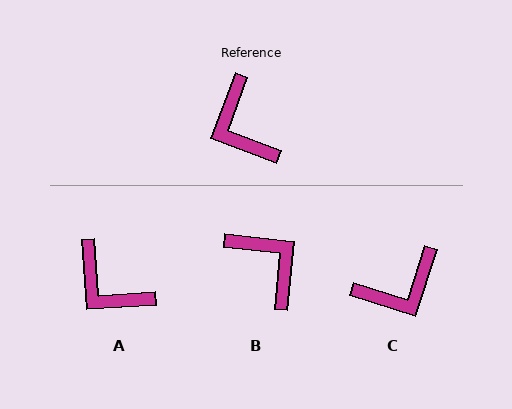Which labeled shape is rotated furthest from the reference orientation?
B, about 166 degrees away.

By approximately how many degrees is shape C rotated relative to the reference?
Approximately 92 degrees counter-clockwise.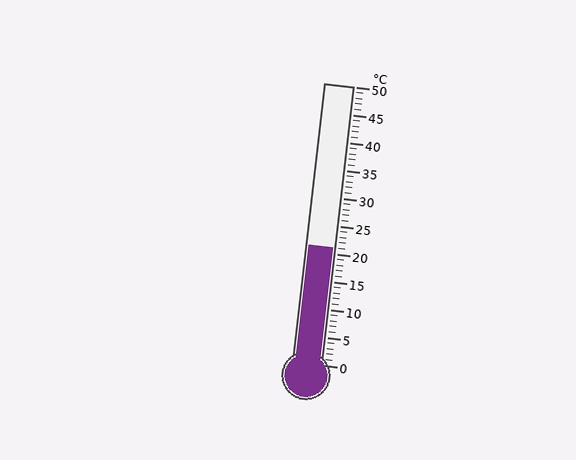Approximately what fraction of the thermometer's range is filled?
The thermometer is filled to approximately 40% of its range.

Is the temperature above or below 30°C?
The temperature is below 30°C.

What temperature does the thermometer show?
The thermometer shows approximately 21°C.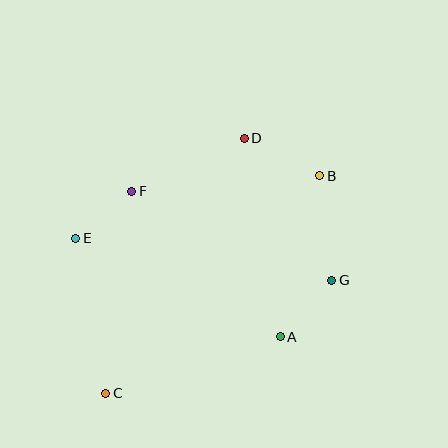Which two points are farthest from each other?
Points B and C are farthest from each other.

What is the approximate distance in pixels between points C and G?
The distance between C and G is approximately 253 pixels.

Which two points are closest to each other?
Points E and F are closest to each other.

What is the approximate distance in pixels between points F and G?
The distance between F and G is approximately 219 pixels.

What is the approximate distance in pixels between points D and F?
The distance between D and F is approximately 125 pixels.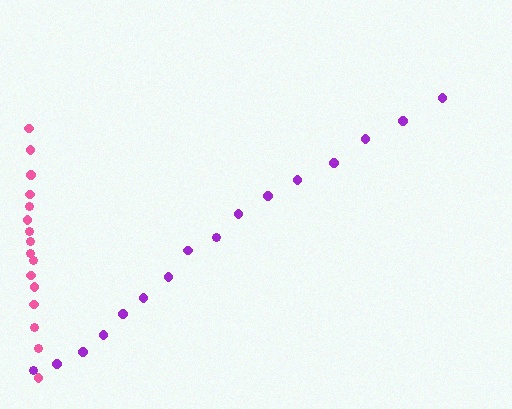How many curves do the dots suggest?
There are 2 distinct paths.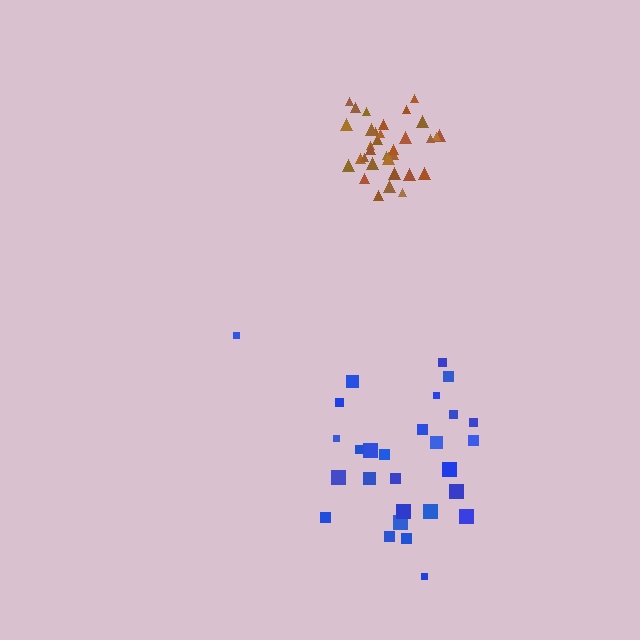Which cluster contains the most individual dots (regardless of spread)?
Brown (33).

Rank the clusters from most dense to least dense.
brown, blue.